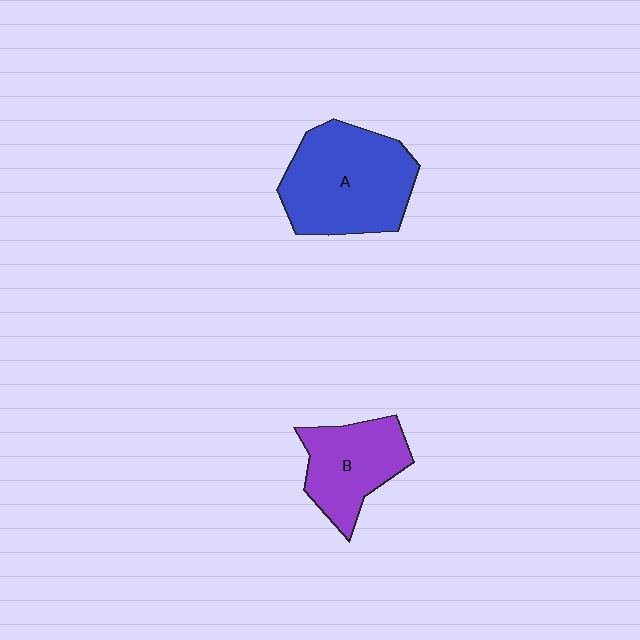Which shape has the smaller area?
Shape B (purple).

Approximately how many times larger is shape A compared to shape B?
Approximately 1.5 times.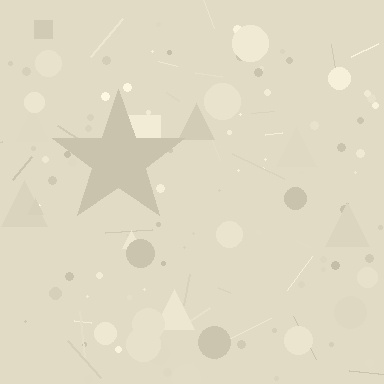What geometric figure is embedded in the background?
A star is embedded in the background.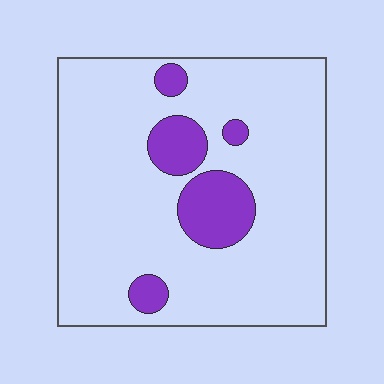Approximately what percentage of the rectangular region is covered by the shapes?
Approximately 15%.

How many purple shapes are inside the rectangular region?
5.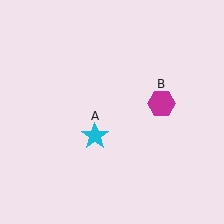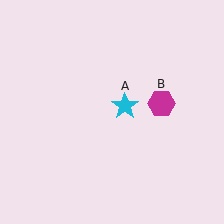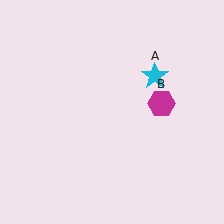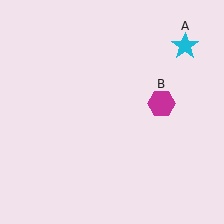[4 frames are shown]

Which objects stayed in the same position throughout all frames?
Magenta hexagon (object B) remained stationary.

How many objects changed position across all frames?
1 object changed position: cyan star (object A).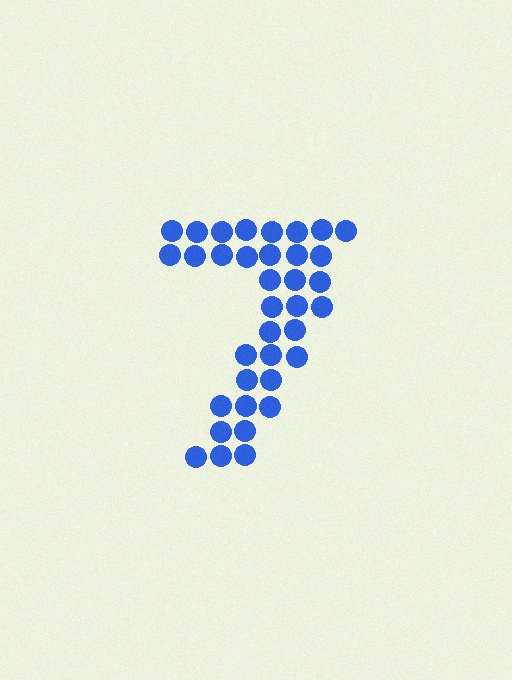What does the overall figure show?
The overall figure shows the digit 7.